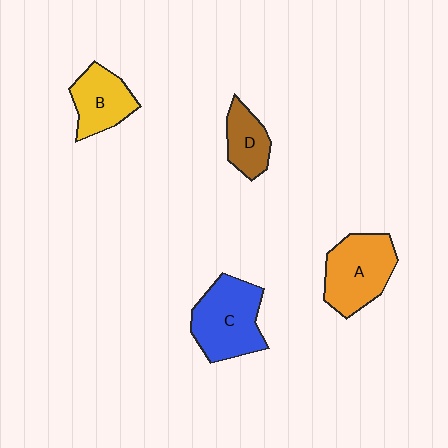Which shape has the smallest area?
Shape D (brown).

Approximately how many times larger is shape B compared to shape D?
Approximately 1.3 times.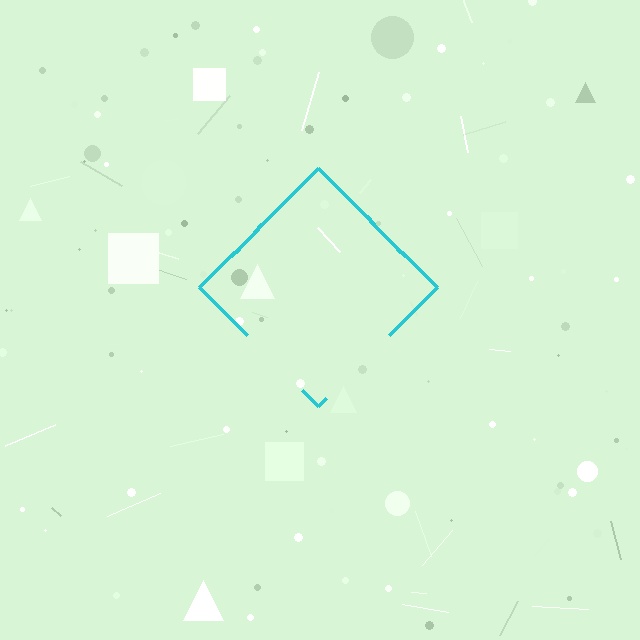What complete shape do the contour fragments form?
The contour fragments form a diamond.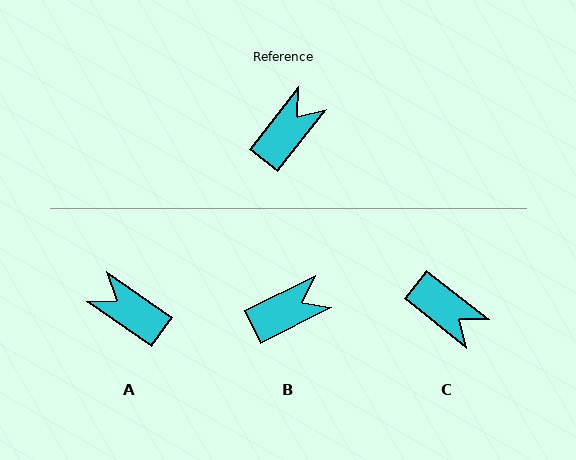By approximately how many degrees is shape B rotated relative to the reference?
Approximately 25 degrees clockwise.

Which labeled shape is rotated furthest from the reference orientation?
A, about 94 degrees away.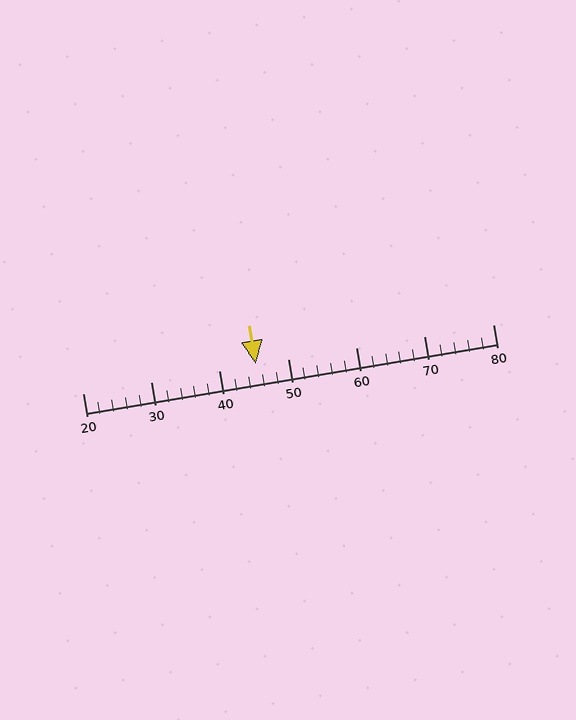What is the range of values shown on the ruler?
The ruler shows values from 20 to 80.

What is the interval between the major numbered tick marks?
The major tick marks are spaced 10 units apart.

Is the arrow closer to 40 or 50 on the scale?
The arrow is closer to 50.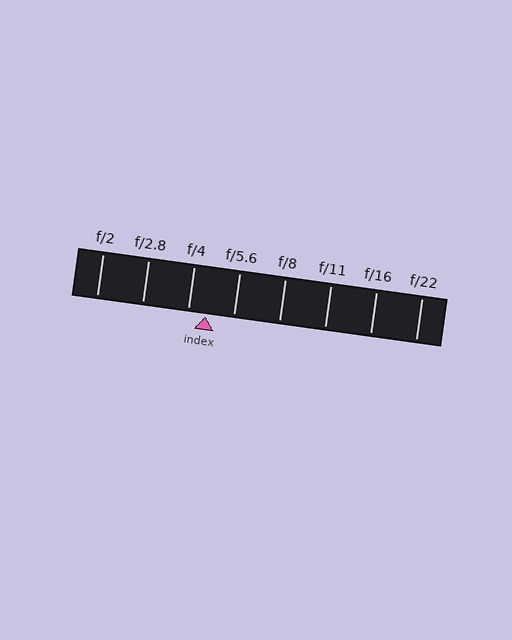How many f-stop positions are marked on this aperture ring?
There are 8 f-stop positions marked.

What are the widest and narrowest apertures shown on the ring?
The widest aperture shown is f/2 and the narrowest is f/22.